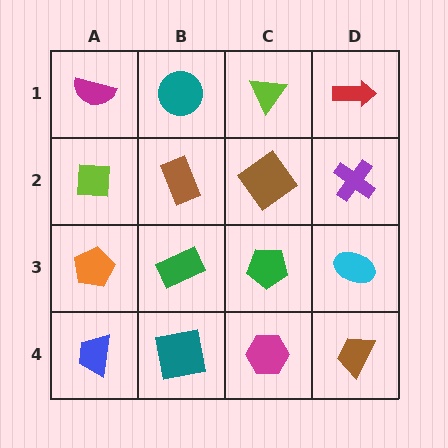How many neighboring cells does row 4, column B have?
3.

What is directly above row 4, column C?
A green pentagon.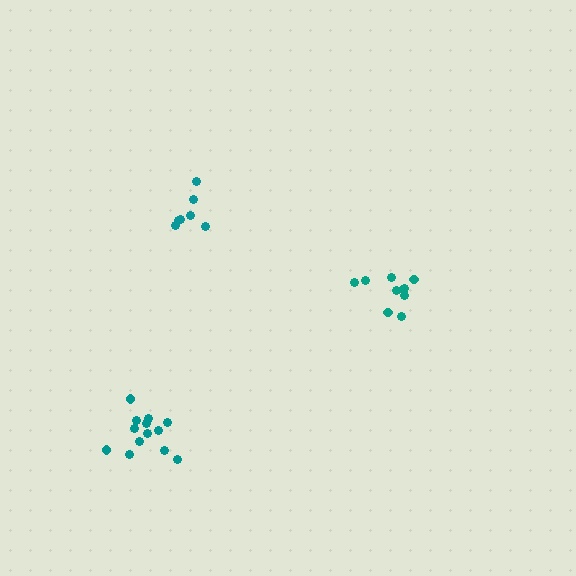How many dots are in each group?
Group 1: 13 dots, Group 2: 8 dots, Group 3: 10 dots (31 total).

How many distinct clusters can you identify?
There are 3 distinct clusters.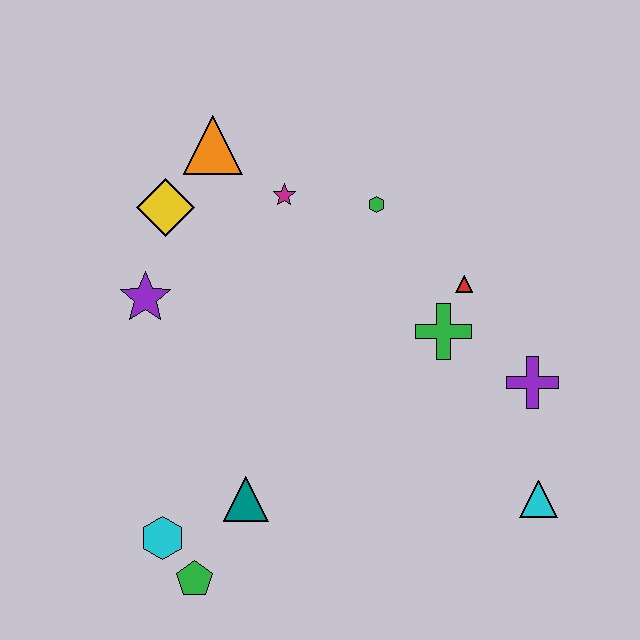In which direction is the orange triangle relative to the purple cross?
The orange triangle is to the left of the purple cross.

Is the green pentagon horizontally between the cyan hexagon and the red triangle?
Yes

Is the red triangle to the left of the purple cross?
Yes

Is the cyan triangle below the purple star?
Yes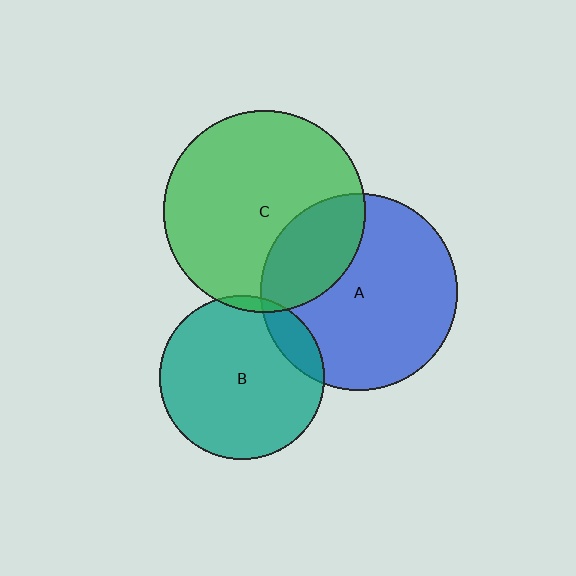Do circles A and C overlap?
Yes.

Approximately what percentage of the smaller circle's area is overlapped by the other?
Approximately 25%.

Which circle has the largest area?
Circle C (green).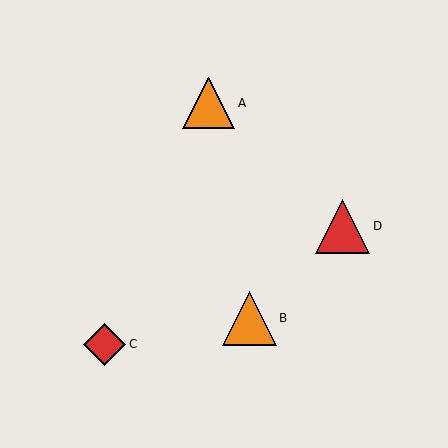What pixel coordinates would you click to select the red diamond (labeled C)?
Click at (105, 344) to select the red diamond C.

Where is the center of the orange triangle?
The center of the orange triangle is at (209, 103).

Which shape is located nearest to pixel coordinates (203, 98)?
The orange triangle (labeled A) at (209, 103) is nearest to that location.